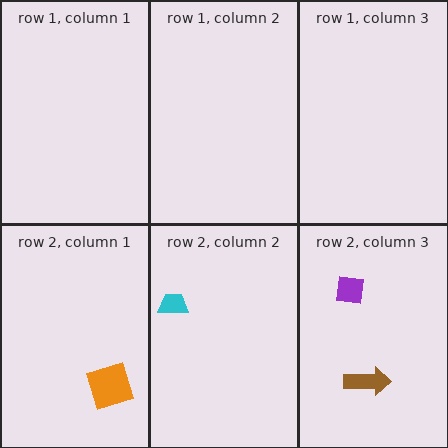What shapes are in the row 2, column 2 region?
The cyan trapezoid.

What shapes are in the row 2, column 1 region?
The orange square.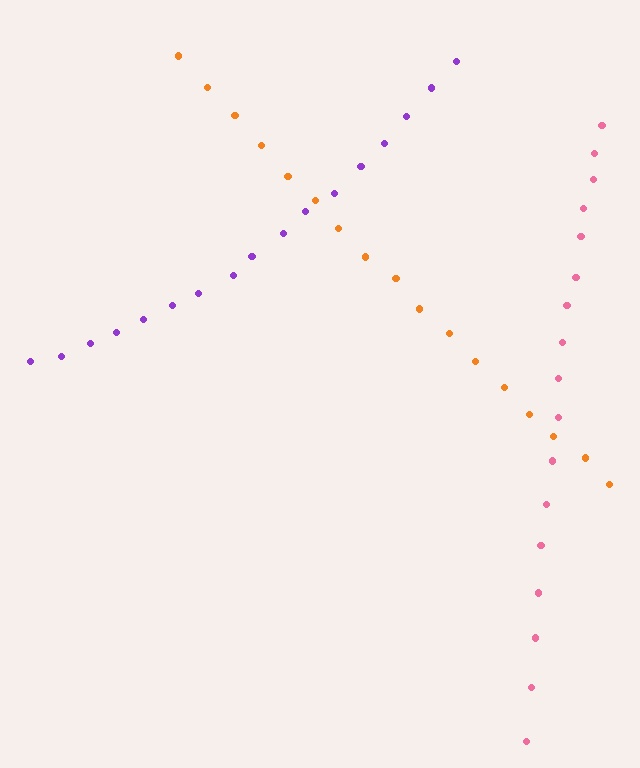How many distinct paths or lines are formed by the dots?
There are 3 distinct paths.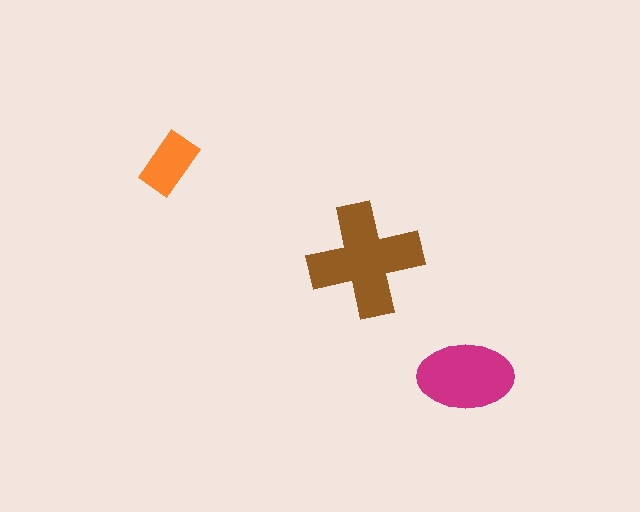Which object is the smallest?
The orange rectangle.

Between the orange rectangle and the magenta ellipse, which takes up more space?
The magenta ellipse.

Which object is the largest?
The brown cross.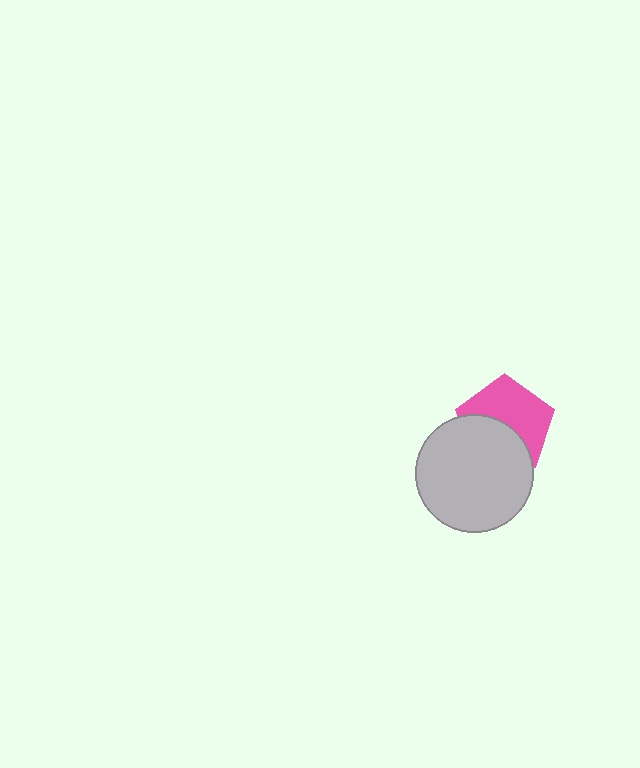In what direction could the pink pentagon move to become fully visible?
The pink pentagon could move up. That would shift it out from behind the light gray circle entirely.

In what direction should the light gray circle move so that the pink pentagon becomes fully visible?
The light gray circle should move down. That is the shortest direction to clear the overlap and leave the pink pentagon fully visible.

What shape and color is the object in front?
The object in front is a light gray circle.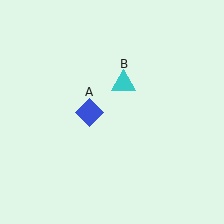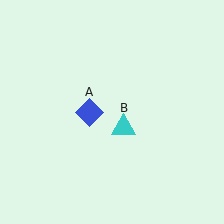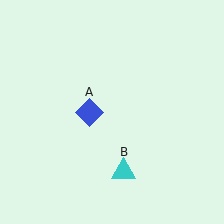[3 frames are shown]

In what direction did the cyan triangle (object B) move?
The cyan triangle (object B) moved down.